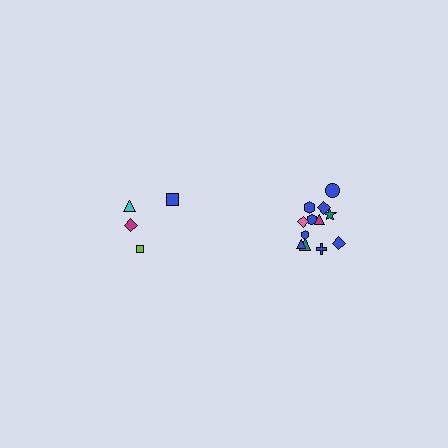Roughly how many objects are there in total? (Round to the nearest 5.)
Roughly 15 objects in total.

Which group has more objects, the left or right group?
The right group.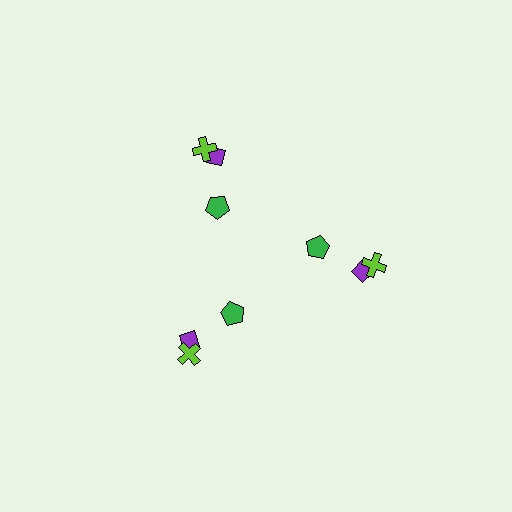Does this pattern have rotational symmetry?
Yes, this pattern has 3-fold rotational symmetry. It looks the same after rotating 120 degrees around the center.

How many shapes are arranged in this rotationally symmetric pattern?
There are 9 shapes, arranged in 3 groups of 3.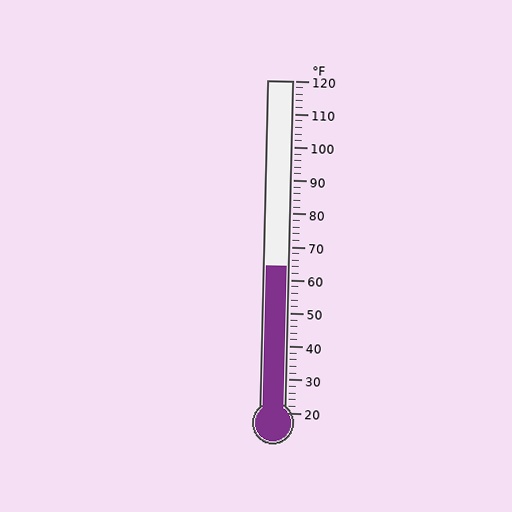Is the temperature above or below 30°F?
The temperature is above 30°F.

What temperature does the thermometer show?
The thermometer shows approximately 64°F.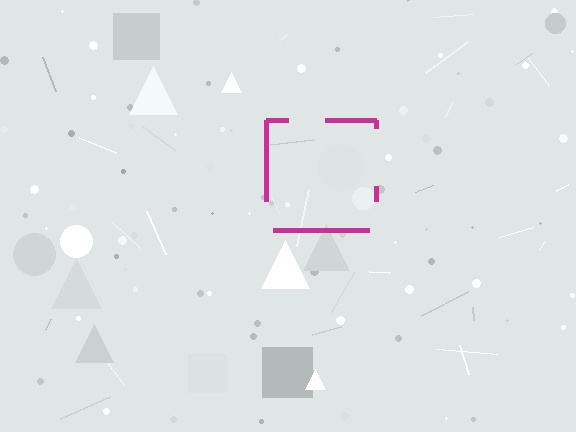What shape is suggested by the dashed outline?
The dashed outline suggests a square.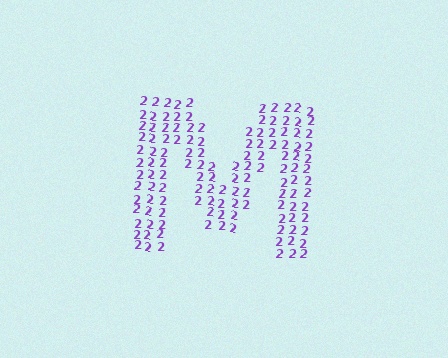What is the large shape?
The large shape is the letter M.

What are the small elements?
The small elements are digit 2's.